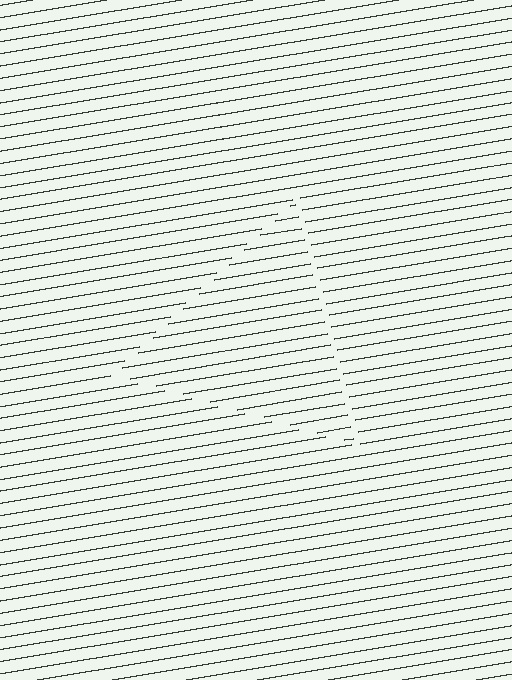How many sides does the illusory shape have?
3 sides — the line-ends trace a triangle.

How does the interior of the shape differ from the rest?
The interior of the shape contains the same grating, shifted by half a period — the contour is defined by the phase discontinuity where line-ends from the inner and outer gratings abut.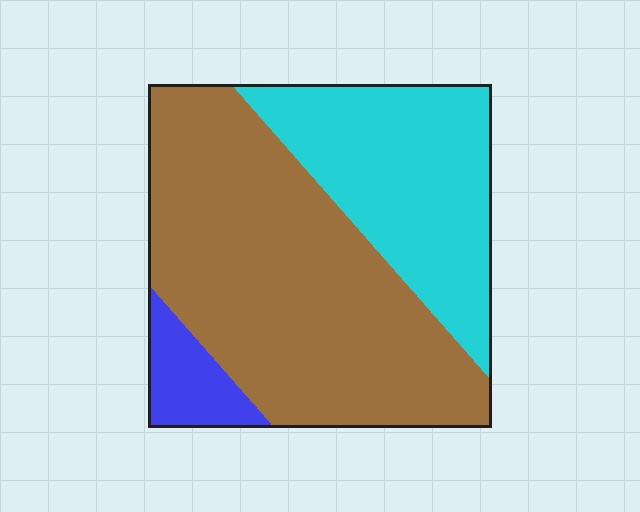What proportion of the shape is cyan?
Cyan covers roughly 35% of the shape.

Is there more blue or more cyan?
Cyan.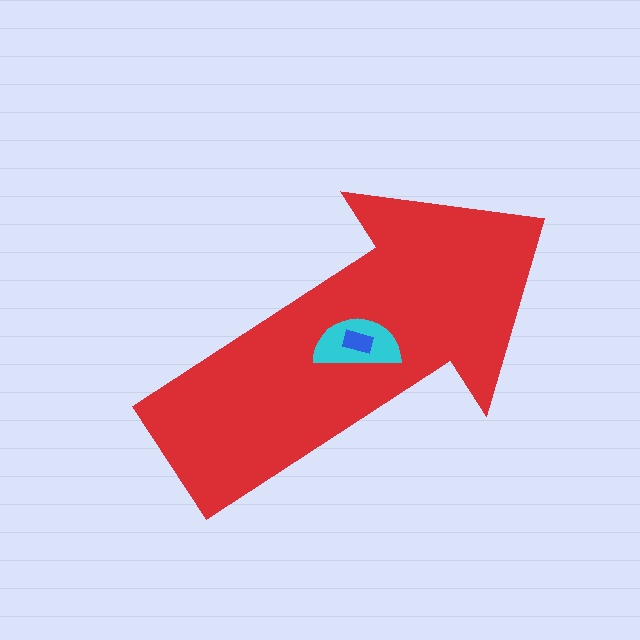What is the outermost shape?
The red arrow.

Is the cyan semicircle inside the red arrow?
Yes.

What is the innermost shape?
The blue rectangle.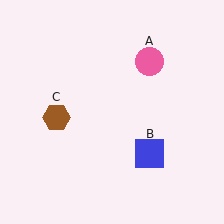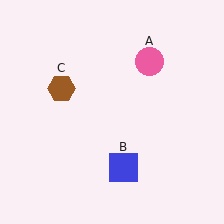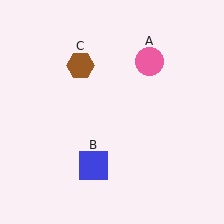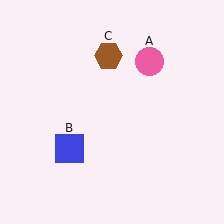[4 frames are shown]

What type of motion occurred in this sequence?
The blue square (object B), brown hexagon (object C) rotated clockwise around the center of the scene.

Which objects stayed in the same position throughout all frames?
Pink circle (object A) remained stationary.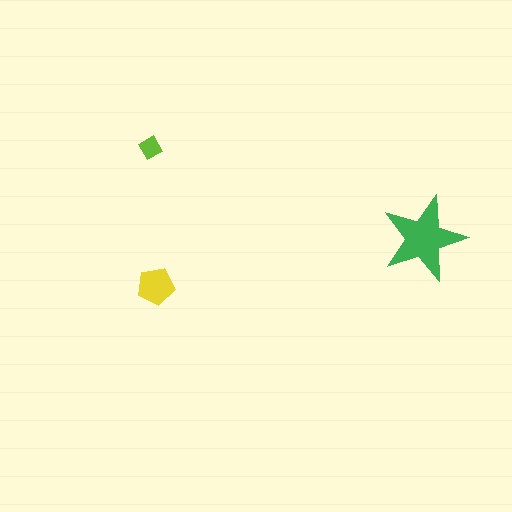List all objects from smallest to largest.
The lime diamond, the yellow pentagon, the green star.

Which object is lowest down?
The yellow pentagon is bottommost.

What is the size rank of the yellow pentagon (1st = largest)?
2nd.